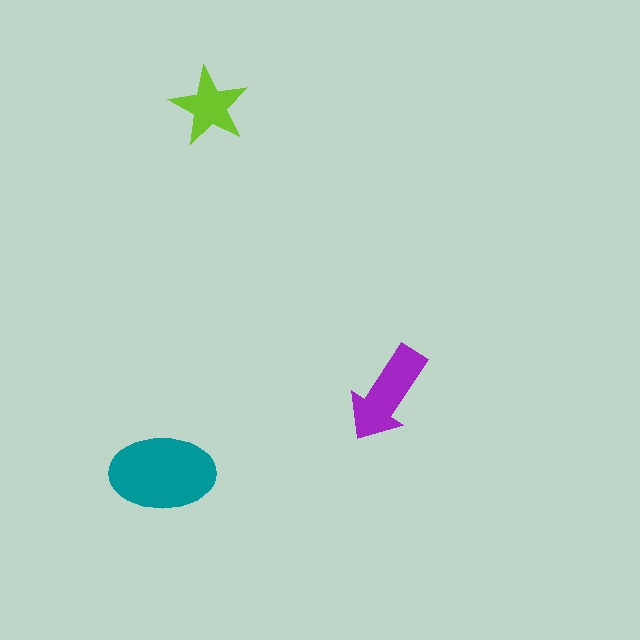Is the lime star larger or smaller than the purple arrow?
Smaller.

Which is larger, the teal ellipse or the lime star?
The teal ellipse.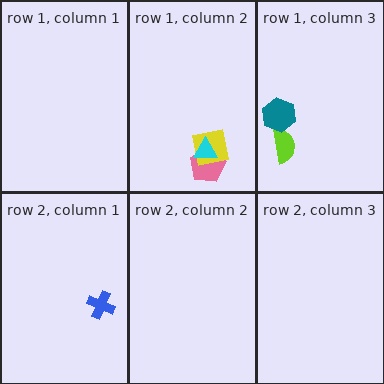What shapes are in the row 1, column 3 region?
The lime semicircle, the teal hexagon.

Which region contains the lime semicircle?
The row 1, column 3 region.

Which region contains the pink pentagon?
The row 1, column 2 region.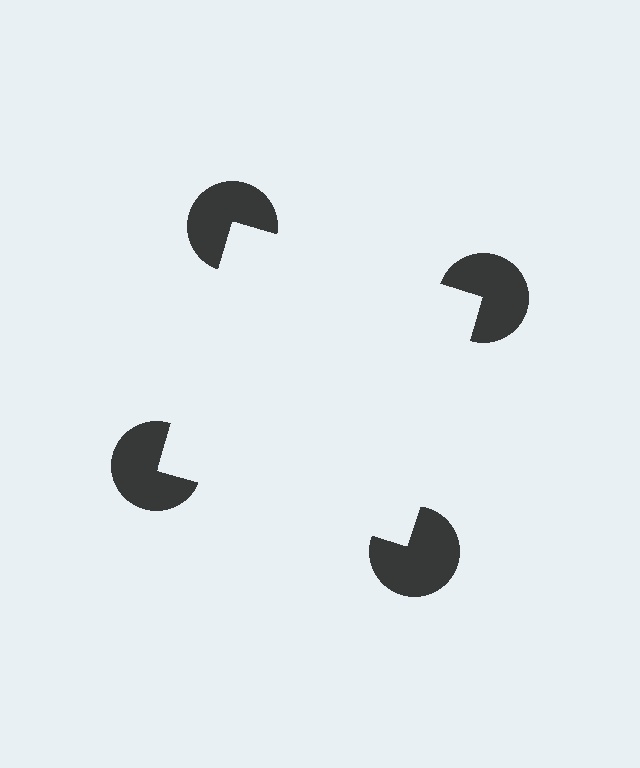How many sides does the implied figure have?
4 sides.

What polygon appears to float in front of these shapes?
An illusory square — its edges are inferred from the aligned wedge cuts in the pac-man discs, not physically drawn.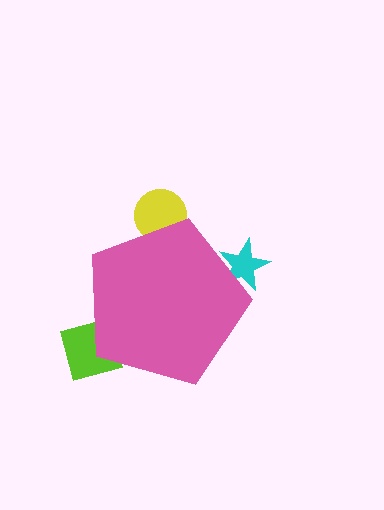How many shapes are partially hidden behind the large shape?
3 shapes are partially hidden.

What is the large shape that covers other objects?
A pink pentagon.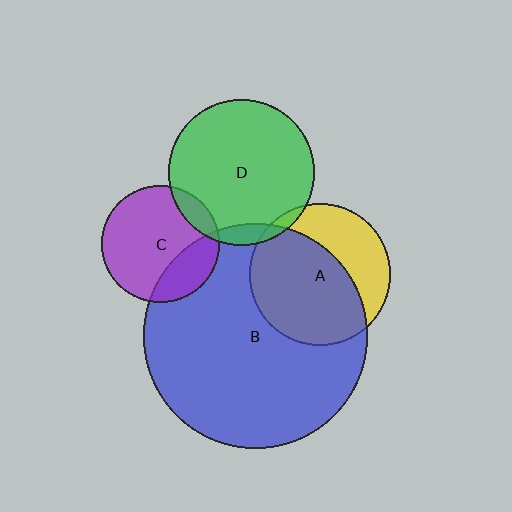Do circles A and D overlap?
Yes.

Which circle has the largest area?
Circle B (blue).